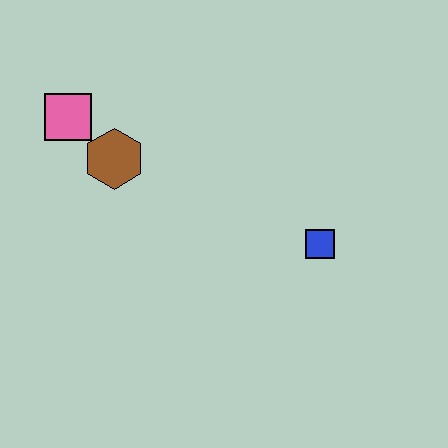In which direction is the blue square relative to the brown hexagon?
The blue square is to the right of the brown hexagon.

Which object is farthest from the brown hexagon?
The blue square is farthest from the brown hexagon.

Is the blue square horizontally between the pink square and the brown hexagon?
No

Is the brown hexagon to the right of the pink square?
Yes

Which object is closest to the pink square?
The brown hexagon is closest to the pink square.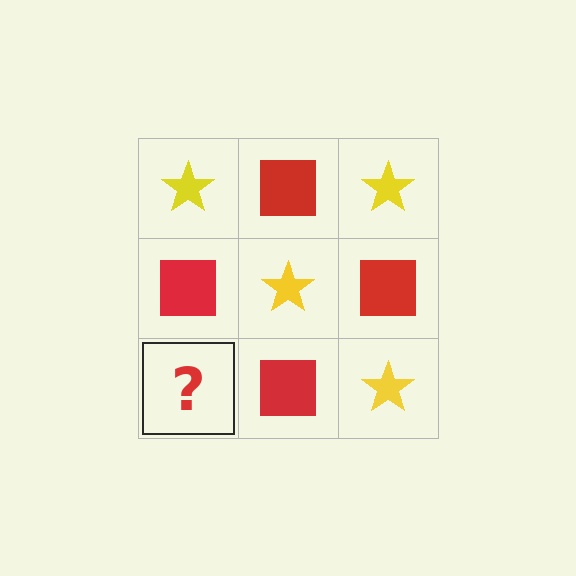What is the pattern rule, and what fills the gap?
The rule is that it alternates yellow star and red square in a checkerboard pattern. The gap should be filled with a yellow star.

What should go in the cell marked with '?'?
The missing cell should contain a yellow star.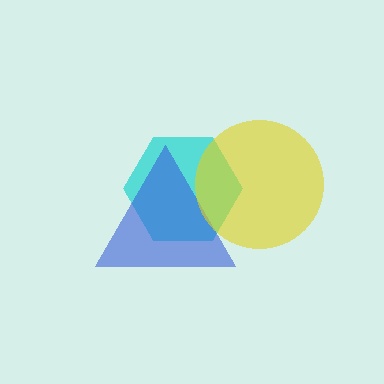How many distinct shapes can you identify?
There are 3 distinct shapes: a cyan hexagon, a blue triangle, a yellow circle.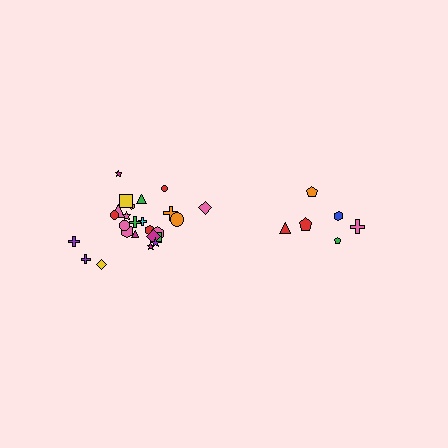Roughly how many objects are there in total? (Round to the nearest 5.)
Roughly 30 objects in total.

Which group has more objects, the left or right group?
The left group.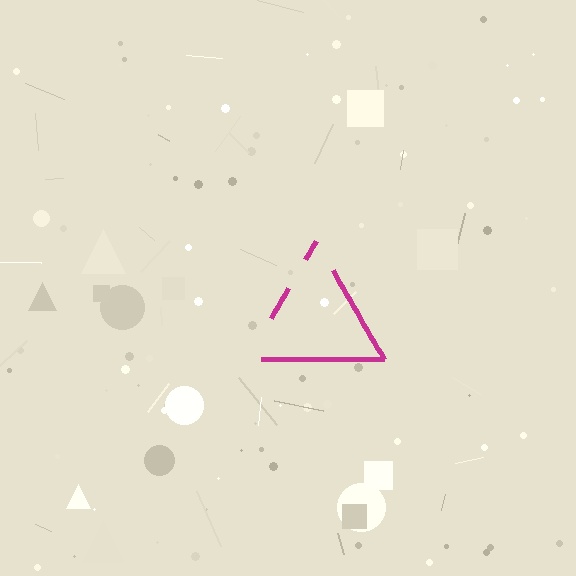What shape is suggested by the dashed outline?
The dashed outline suggests a triangle.